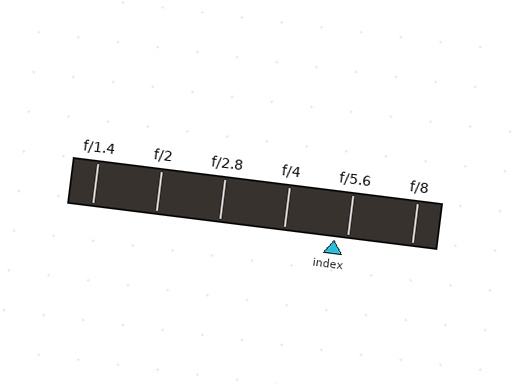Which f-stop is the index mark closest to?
The index mark is closest to f/5.6.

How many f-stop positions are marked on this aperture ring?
There are 6 f-stop positions marked.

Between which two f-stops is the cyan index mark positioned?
The index mark is between f/4 and f/5.6.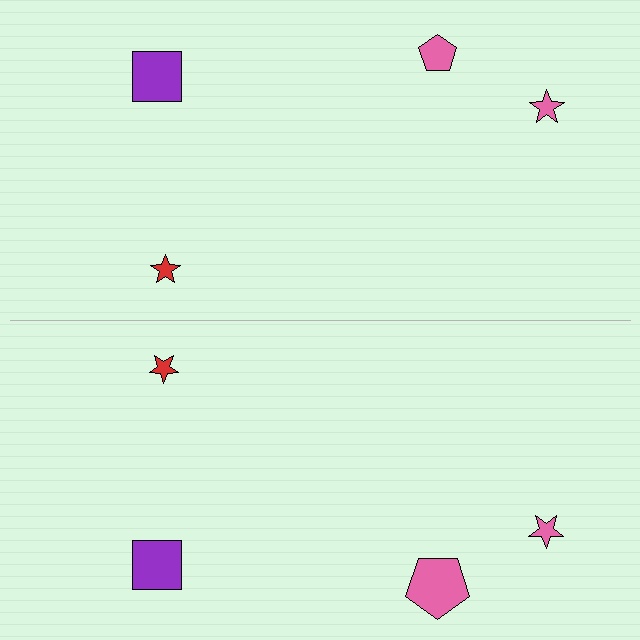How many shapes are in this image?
There are 8 shapes in this image.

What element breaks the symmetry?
The pink pentagon on the bottom side has a different size than its mirror counterpart.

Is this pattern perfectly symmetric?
No, the pattern is not perfectly symmetric. The pink pentagon on the bottom side has a different size than its mirror counterpart.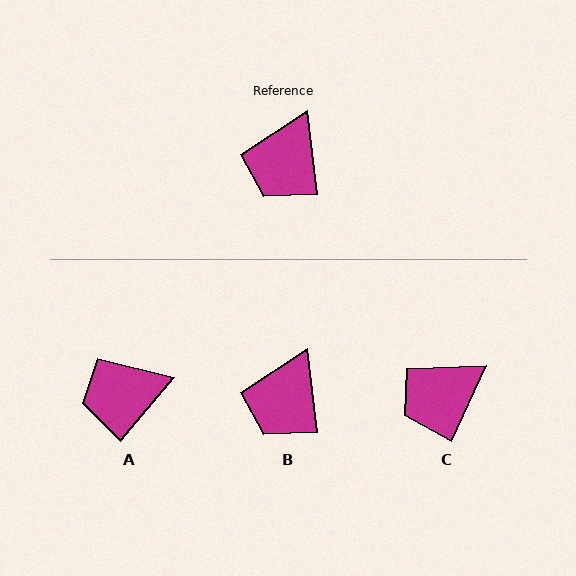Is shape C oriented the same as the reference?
No, it is off by about 31 degrees.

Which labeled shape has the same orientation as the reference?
B.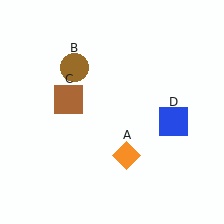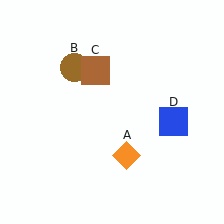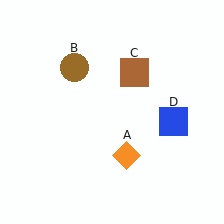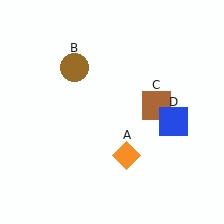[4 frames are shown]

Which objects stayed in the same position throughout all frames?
Orange diamond (object A) and brown circle (object B) and blue square (object D) remained stationary.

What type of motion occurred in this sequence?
The brown square (object C) rotated clockwise around the center of the scene.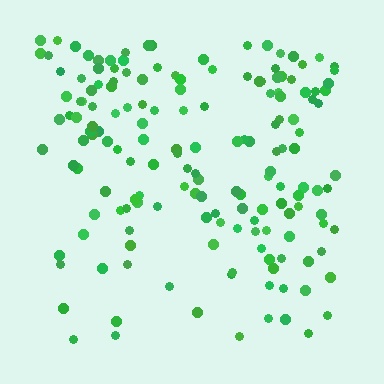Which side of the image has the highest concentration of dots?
The top.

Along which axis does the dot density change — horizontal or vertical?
Vertical.